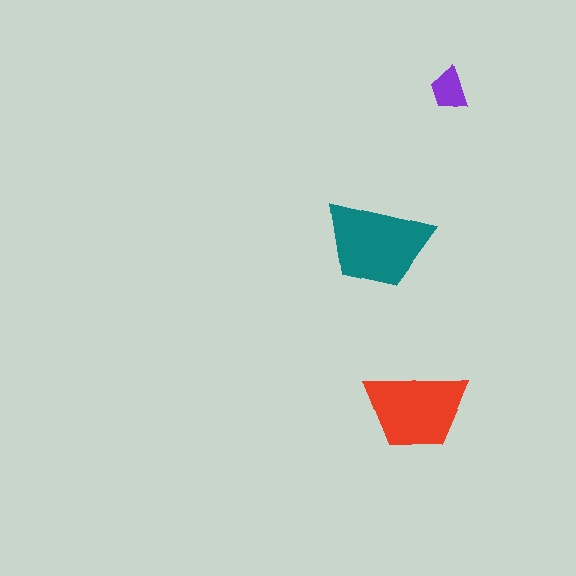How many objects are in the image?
There are 3 objects in the image.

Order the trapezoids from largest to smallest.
the teal one, the red one, the purple one.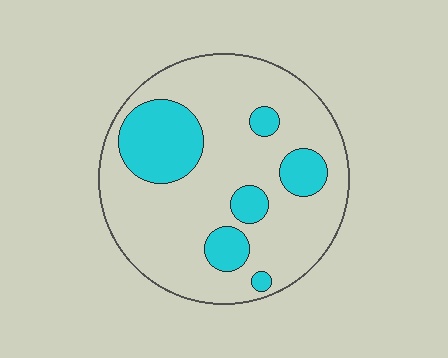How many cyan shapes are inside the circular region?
6.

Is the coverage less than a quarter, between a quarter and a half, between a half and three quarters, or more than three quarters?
Less than a quarter.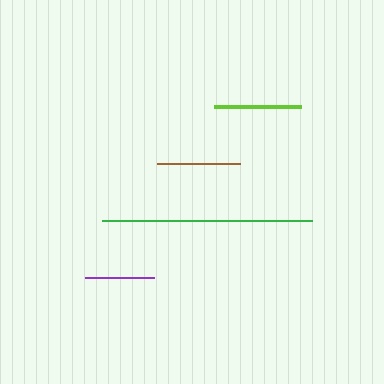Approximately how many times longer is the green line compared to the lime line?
The green line is approximately 2.4 times the length of the lime line.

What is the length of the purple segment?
The purple segment is approximately 69 pixels long.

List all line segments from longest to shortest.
From longest to shortest: green, lime, brown, purple.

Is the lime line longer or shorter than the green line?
The green line is longer than the lime line.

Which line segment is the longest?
The green line is the longest at approximately 210 pixels.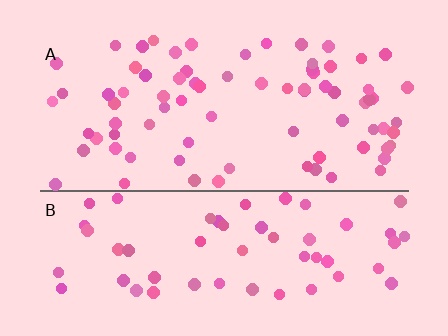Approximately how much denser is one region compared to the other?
Approximately 1.3× — region A over region B.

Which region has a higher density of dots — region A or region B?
A (the top).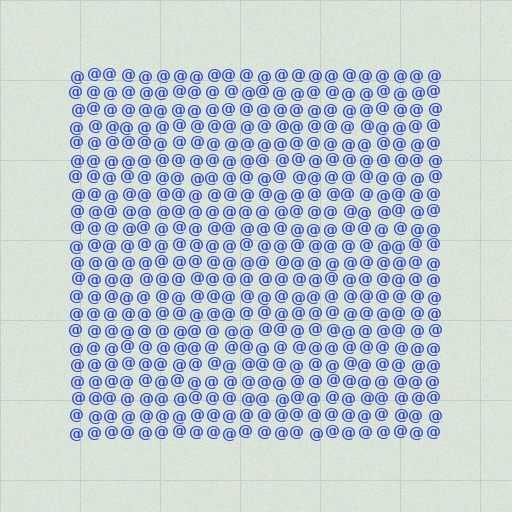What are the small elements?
The small elements are at signs.